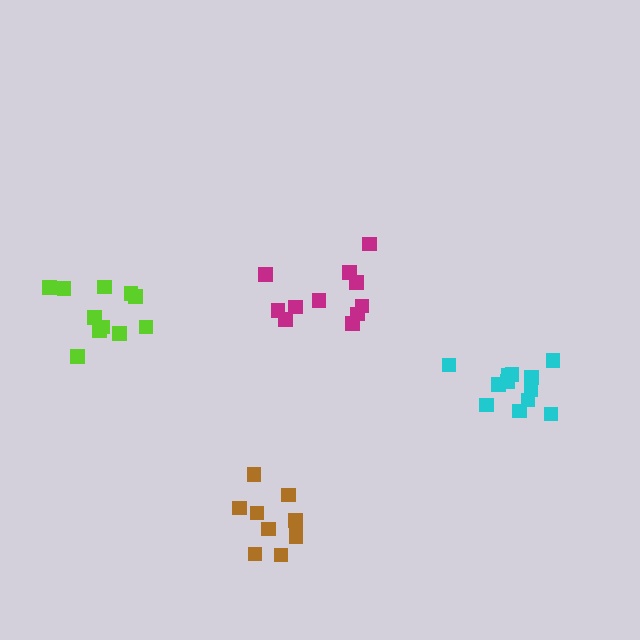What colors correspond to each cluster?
The clusters are colored: magenta, lime, cyan, brown.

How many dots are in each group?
Group 1: 11 dots, Group 2: 11 dots, Group 3: 12 dots, Group 4: 10 dots (44 total).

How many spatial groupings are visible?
There are 4 spatial groupings.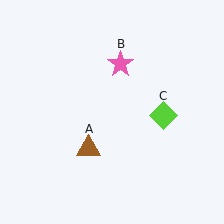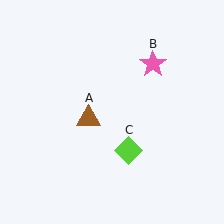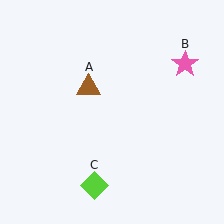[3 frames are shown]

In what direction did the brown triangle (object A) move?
The brown triangle (object A) moved up.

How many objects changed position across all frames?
3 objects changed position: brown triangle (object A), pink star (object B), lime diamond (object C).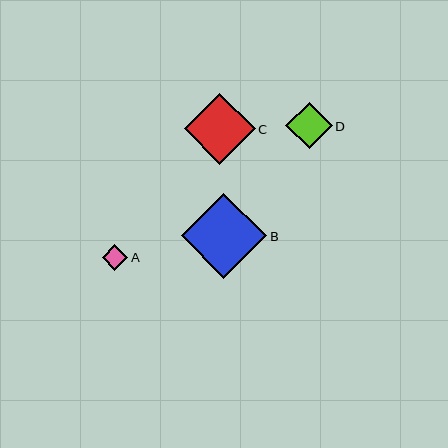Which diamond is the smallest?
Diamond A is the smallest with a size of approximately 26 pixels.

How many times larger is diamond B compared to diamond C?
Diamond B is approximately 1.2 times the size of diamond C.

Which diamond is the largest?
Diamond B is the largest with a size of approximately 85 pixels.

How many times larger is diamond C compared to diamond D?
Diamond C is approximately 1.5 times the size of diamond D.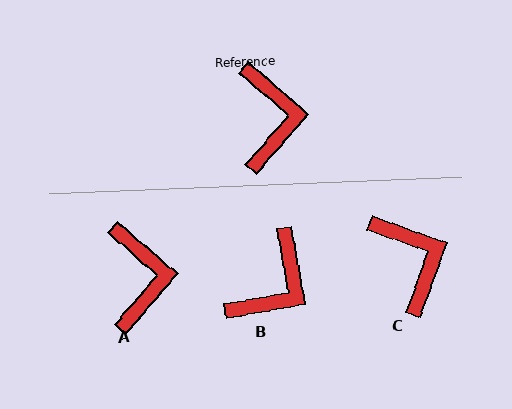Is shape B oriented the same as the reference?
No, it is off by about 39 degrees.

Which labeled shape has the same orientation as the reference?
A.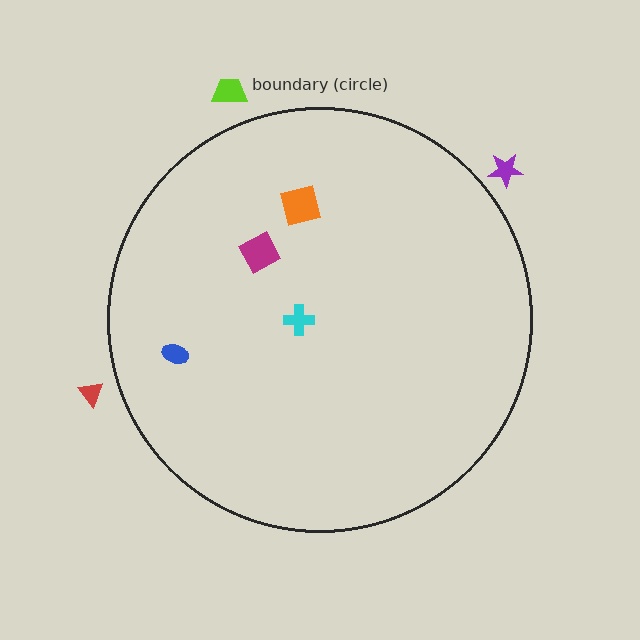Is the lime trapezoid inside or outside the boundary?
Outside.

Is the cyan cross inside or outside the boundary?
Inside.